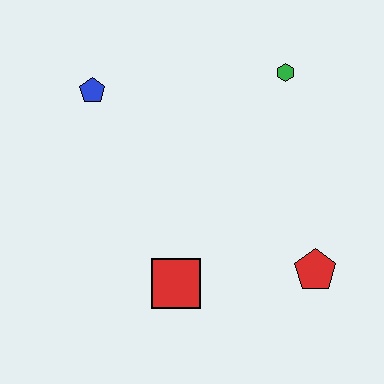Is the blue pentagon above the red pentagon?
Yes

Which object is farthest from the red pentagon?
The blue pentagon is farthest from the red pentagon.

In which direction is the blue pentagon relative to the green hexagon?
The blue pentagon is to the left of the green hexagon.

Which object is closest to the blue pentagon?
The green hexagon is closest to the blue pentagon.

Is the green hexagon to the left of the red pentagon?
Yes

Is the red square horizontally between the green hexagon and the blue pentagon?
Yes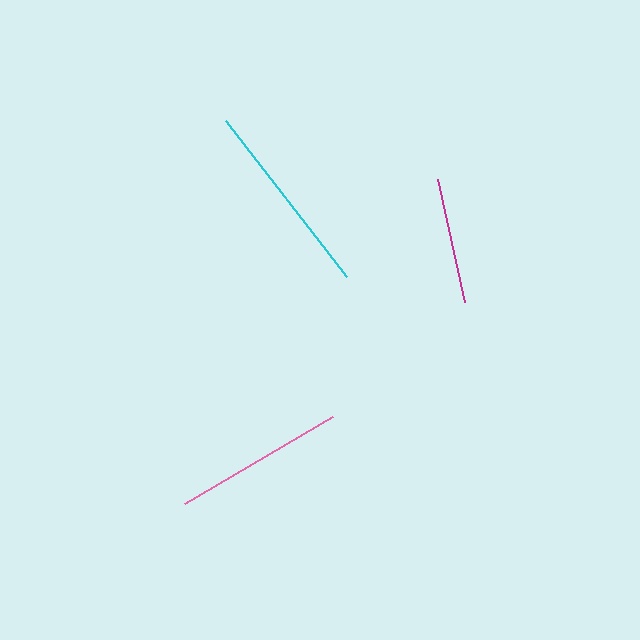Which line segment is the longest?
The cyan line is the longest at approximately 197 pixels.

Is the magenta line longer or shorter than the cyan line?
The cyan line is longer than the magenta line.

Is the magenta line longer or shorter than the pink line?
The pink line is longer than the magenta line.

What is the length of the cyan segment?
The cyan segment is approximately 197 pixels long.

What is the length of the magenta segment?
The magenta segment is approximately 126 pixels long.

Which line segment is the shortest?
The magenta line is the shortest at approximately 126 pixels.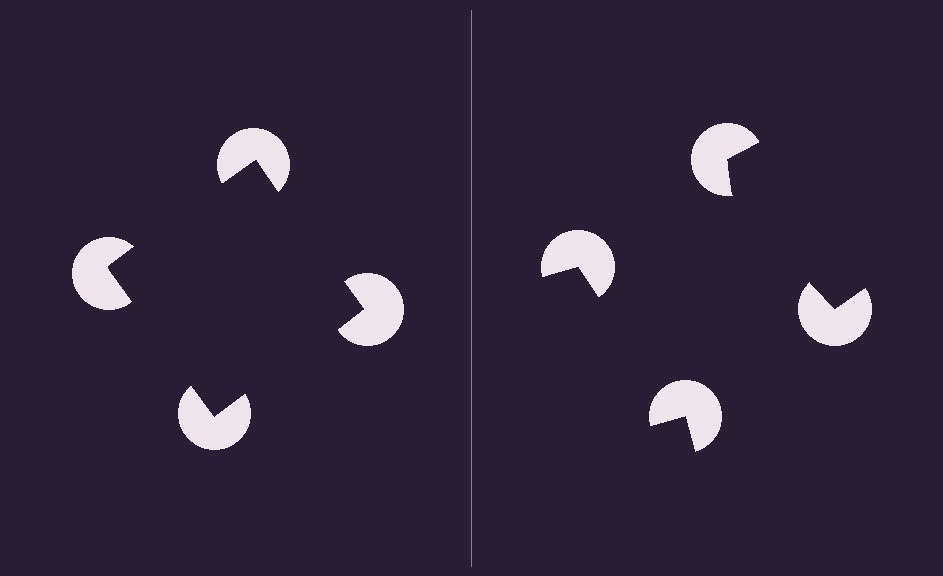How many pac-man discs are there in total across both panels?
8 — 4 on each side.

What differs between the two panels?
The pac-man discs are positioned identically on both sides; only the wedge orientations differ. On the left they align to a square; on the right they are misaligned.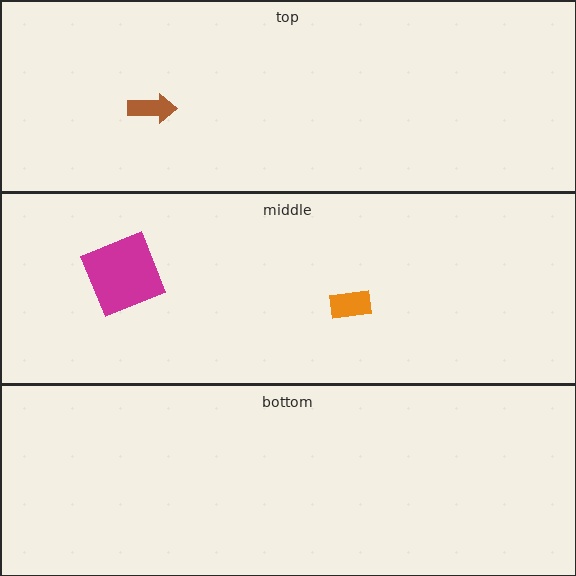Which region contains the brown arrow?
The top region.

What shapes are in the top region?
The brown arrow.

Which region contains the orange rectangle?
The middle region.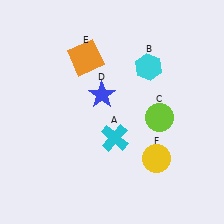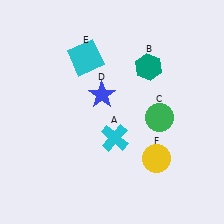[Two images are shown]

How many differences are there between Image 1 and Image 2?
There are 3 differences between the two images.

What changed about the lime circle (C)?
In Image 1, C is lime. In Image 2, it changed to green.